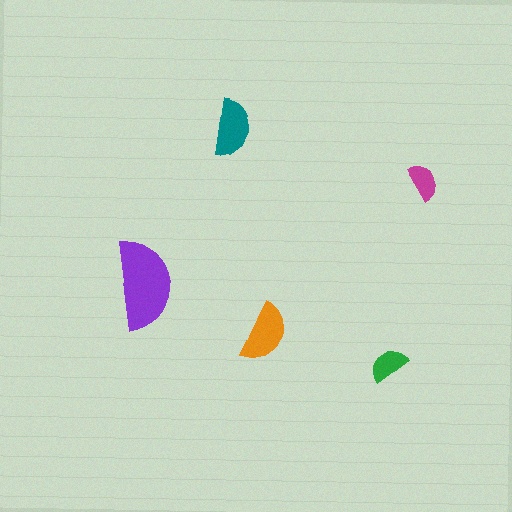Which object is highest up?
The teal semicircle is topmost.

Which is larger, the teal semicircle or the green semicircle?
The teal one.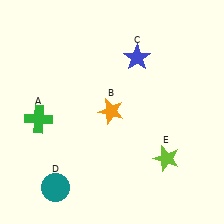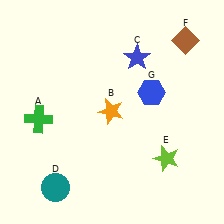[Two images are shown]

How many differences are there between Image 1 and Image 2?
There are 2 differences between the two images.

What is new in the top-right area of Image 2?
A blue hexagon (G) was added in the top-right area of Image 2.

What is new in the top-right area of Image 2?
A brown diamond (F) was added in the top-right area of Image 2.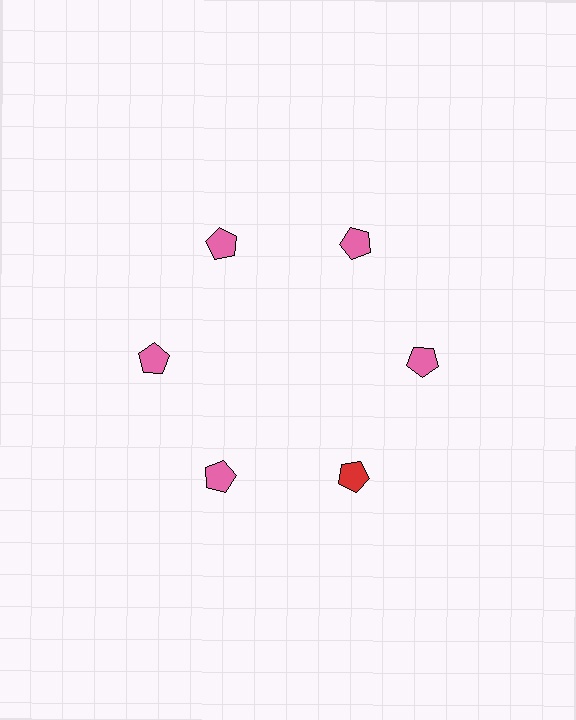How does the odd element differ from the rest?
It has a different color: red instead of pink.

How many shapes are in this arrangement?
There are 6 shapes arranged in a ring pattern.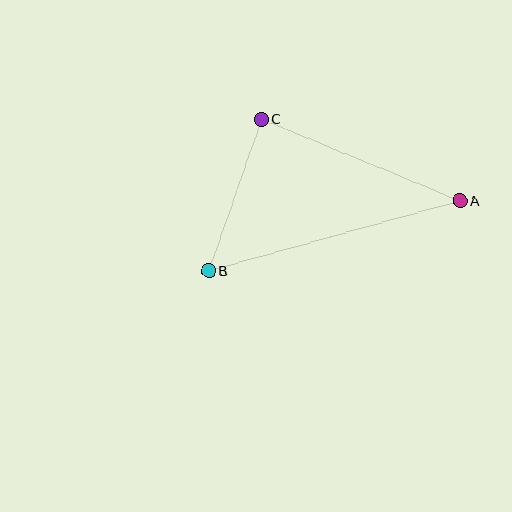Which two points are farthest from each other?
Points A and B are farthest from each other.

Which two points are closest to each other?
Points B and C are closest to each other.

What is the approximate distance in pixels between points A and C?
The distance between A and C is approximately 214 pixels.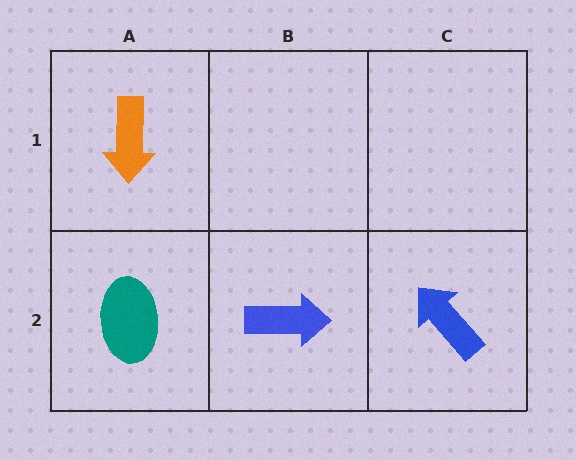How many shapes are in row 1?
1 shape.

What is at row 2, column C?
A blue arrow.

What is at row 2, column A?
A teal ellipse.